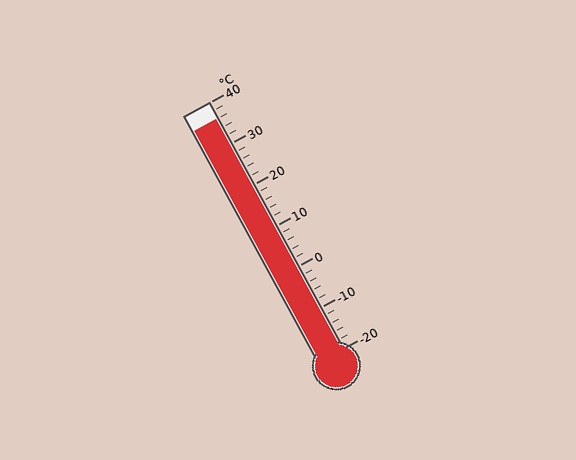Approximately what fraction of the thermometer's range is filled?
The thermometer is filled to approximately 95% of its range.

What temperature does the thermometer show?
The thermometer shows approximately 36°C.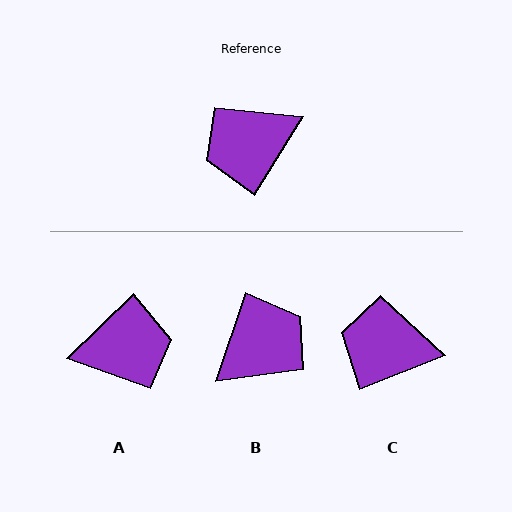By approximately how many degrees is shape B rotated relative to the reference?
Approximately 167 degrees clockwise.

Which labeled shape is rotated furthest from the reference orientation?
B, about 167 degrees away.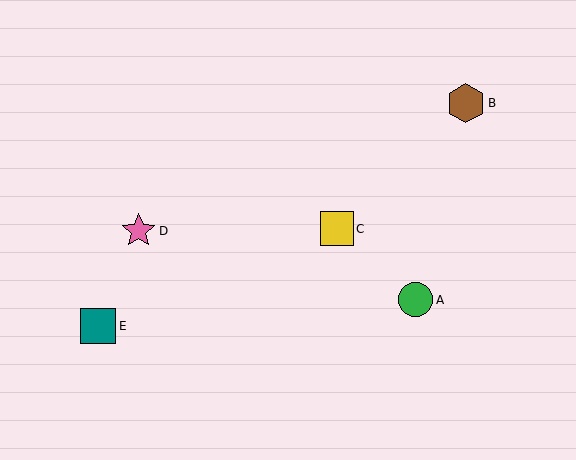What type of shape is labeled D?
Shape D is a pink star.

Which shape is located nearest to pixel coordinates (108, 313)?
The teal square (labeled E) at (98, 326) is nearest to that location.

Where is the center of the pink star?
The center of the pink star is at (139, 231).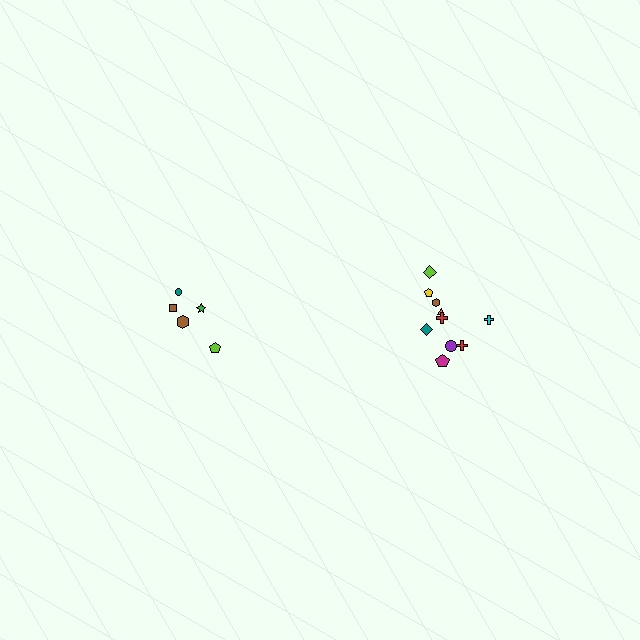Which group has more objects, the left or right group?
The right group.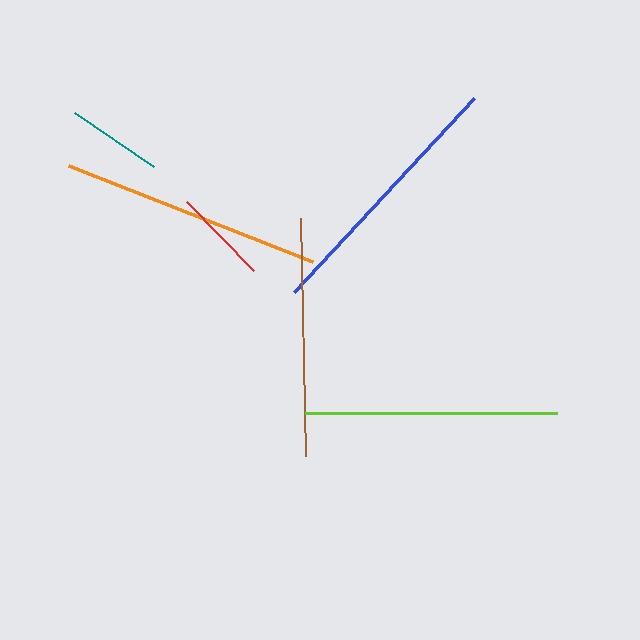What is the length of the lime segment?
The lime segment is approximately 252 pixels long.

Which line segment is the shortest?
The teal line is the shortest at approximately 95 pixels.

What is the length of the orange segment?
The orange segment is approximately 262 pixels long.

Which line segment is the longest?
The blue line is the longest at approximately 265 pixels.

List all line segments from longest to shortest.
From longest to shortest: blue, orange, lime, brown, red, teal.